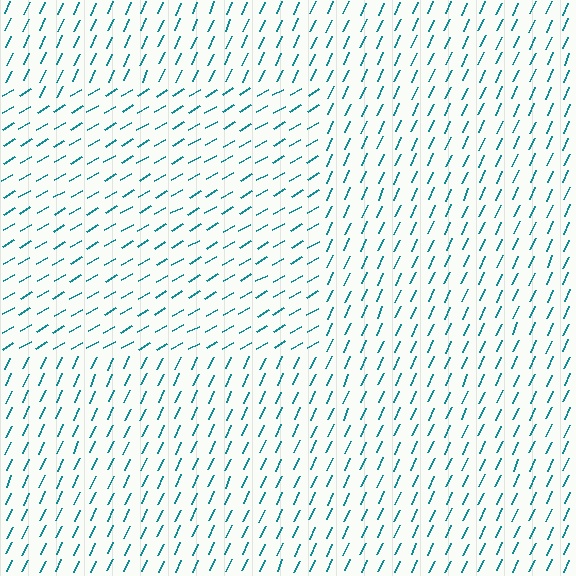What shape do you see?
I see a rectangle.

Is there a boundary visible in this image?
Yes, there is a texture boundary formed by a change in line orientation.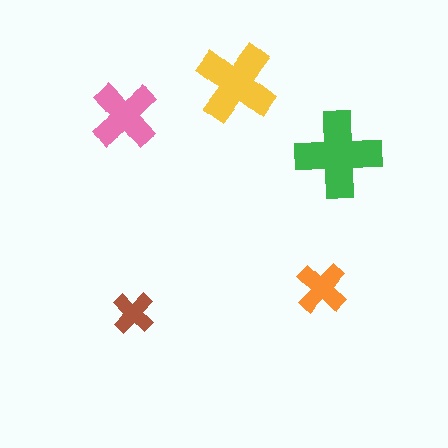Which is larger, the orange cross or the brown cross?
The orange one.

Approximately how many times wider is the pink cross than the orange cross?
About 1.5 times wider.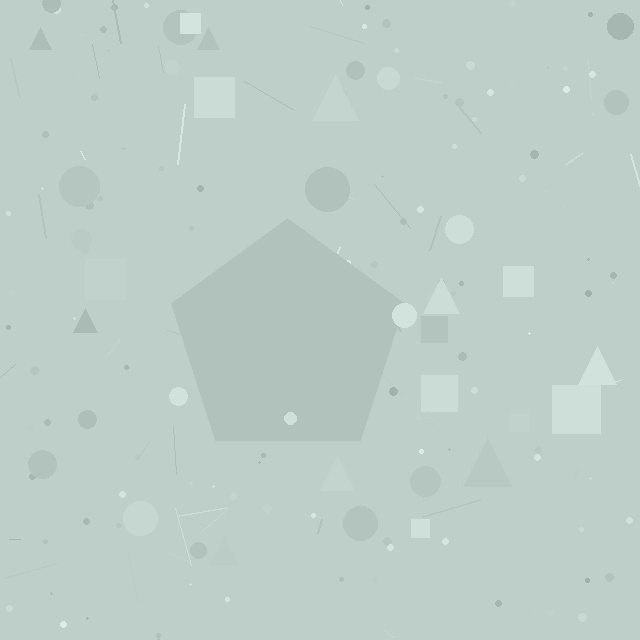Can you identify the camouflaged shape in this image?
The camouflaged shape is a pentagon.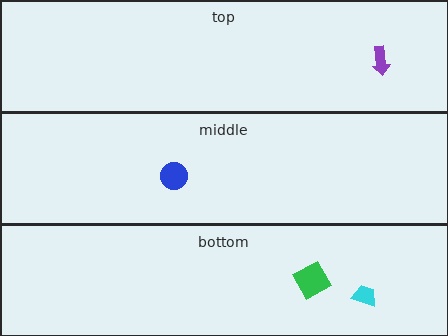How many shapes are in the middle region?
1.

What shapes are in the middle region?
The blue circle.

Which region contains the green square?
The bottom region.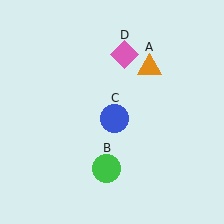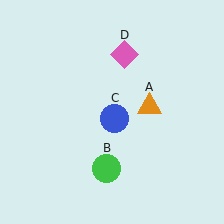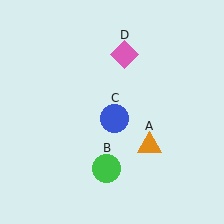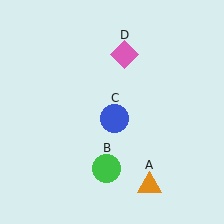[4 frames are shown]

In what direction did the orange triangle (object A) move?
The orange triangle (object A) moved down.